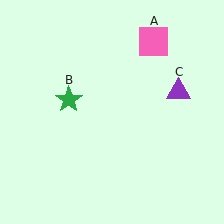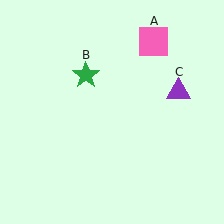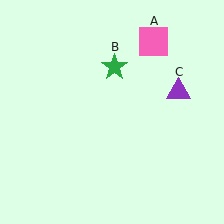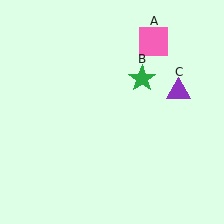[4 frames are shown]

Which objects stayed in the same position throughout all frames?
Pink square (object A) and purple triangle (object C) remained stationary.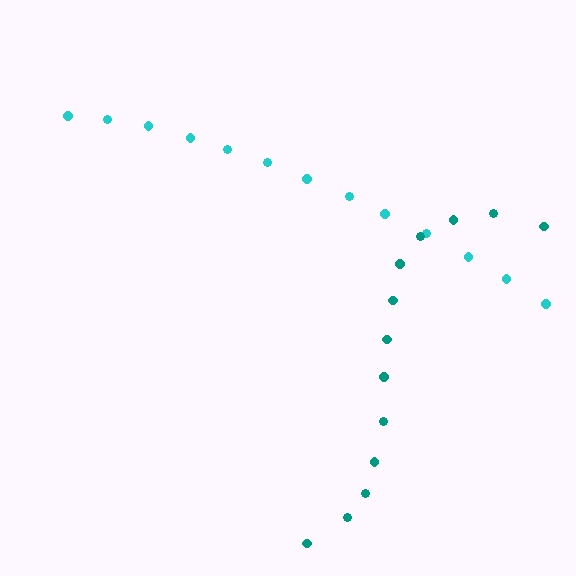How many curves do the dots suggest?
There are 2 distinct paths.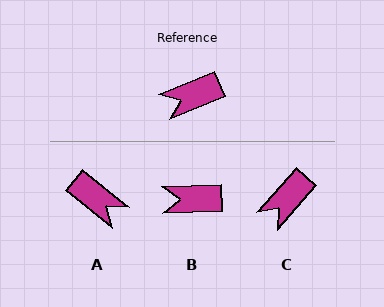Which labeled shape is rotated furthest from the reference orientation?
A, about 118 degrees away.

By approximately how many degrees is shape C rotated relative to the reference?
Approximately 26 degrees counter-clockwise.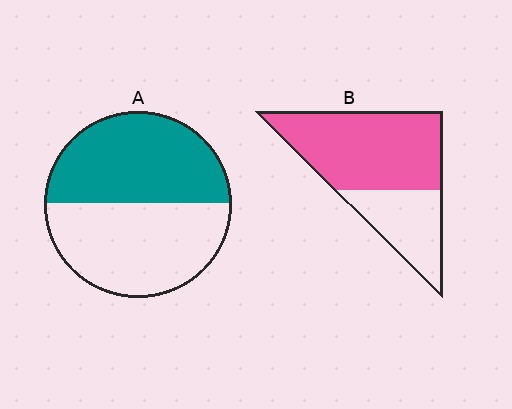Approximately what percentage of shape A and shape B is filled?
A is approximately 50% and B is approximately 65%.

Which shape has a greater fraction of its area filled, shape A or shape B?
Shape B.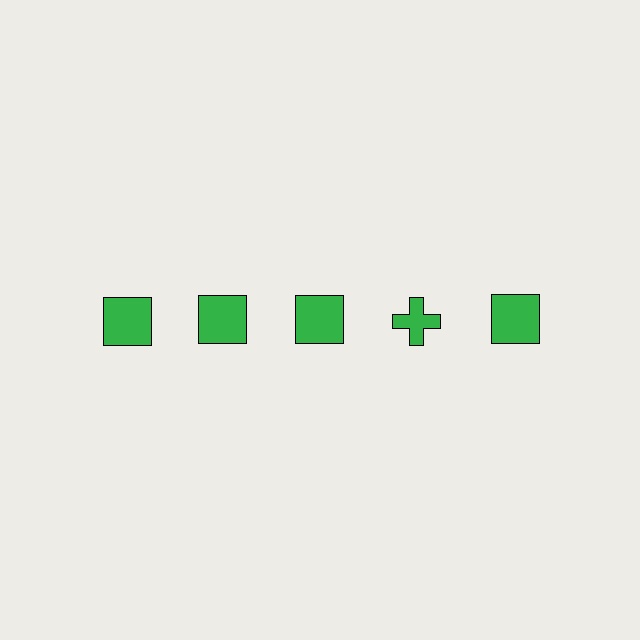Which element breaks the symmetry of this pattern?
The green cross in the top row, second from right column breaks the symmetry. All other shapes are green squares.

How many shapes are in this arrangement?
There are 5 shapes arranged in a grid pattern.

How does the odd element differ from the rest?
It has a different shape: cross instead of square.